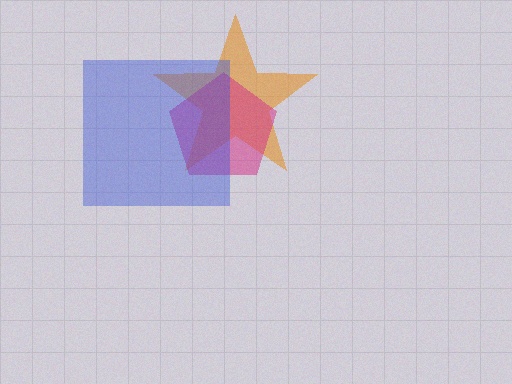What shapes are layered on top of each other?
The layered shapes are: an orange star, a magenta pentagon, a blue square.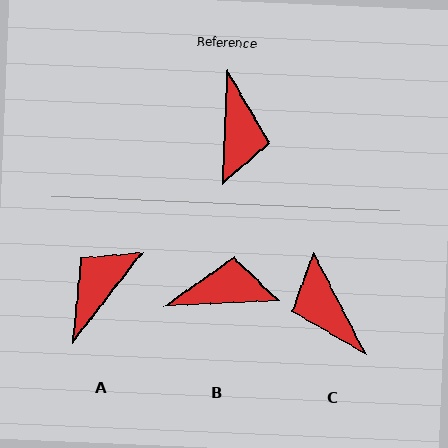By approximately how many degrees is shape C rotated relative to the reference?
Approximately 151 degrees clockwise.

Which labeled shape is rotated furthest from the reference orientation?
C, about 151 degrees away.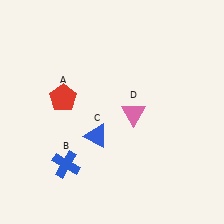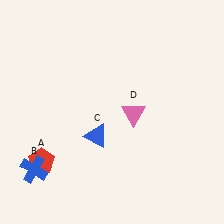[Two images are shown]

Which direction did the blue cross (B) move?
The blue cross (B) moved left.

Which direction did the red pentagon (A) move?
The red pentagon (A) moved down.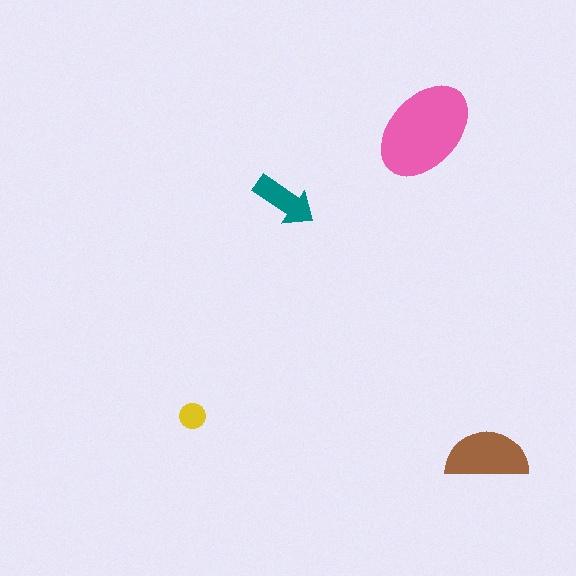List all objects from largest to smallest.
The pink ellipse, the brown semicircle, the teal arrow, the yellow circle.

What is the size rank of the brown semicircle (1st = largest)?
2nd.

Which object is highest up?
The pink ellipse is topmost.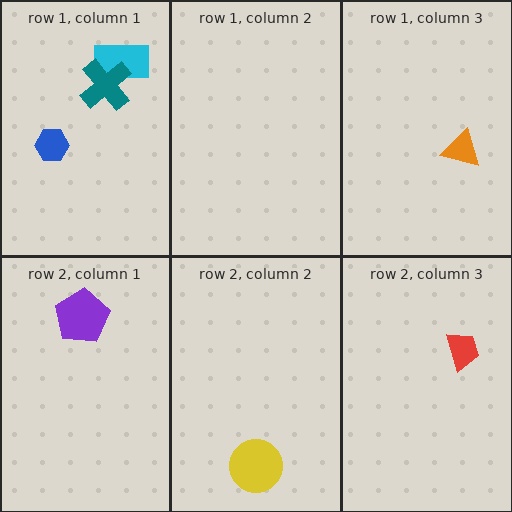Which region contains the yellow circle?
The row 2, column 2 region.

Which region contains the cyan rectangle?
The row 1, column 1 region.